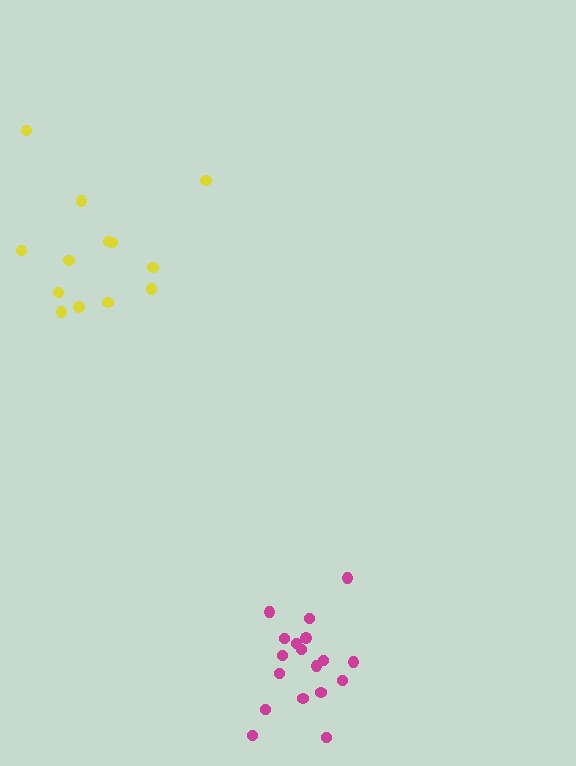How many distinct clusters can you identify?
There are 2 distinct clusters.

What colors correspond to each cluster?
The clusters are colored: magenta, yellow.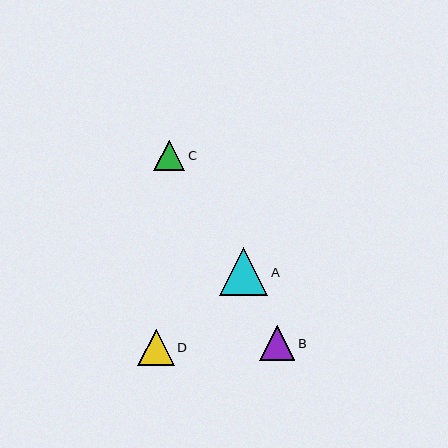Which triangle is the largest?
Triangle A is the largest with a size of approximately 48 pixels.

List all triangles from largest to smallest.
From largest to smallest: A, D, B, C.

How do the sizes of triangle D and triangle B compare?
Triangle D and triangle B are approximately the same size.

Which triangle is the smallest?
Triangle C is the smallest with a size of approximately 31 pixels.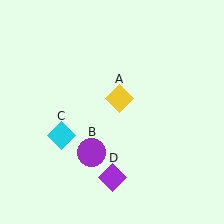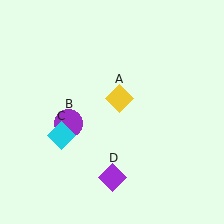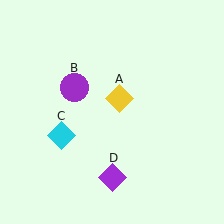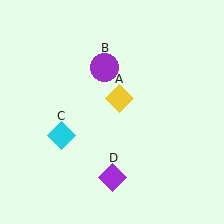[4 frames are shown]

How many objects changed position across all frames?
1 object changed position: purple circle (object B).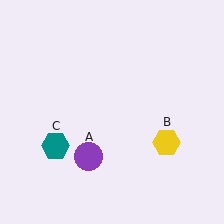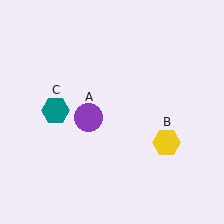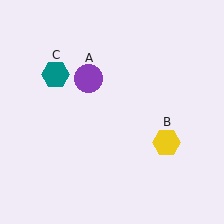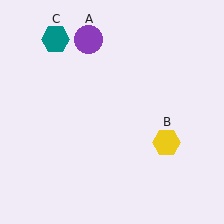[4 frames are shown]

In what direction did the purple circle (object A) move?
The purple circle (object A) moved up.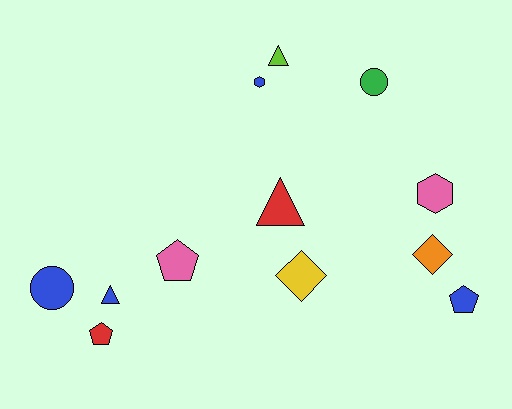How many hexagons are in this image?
There are 2 hexagons.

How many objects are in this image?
There are 12 objects.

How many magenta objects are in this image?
There are no magenta objects.